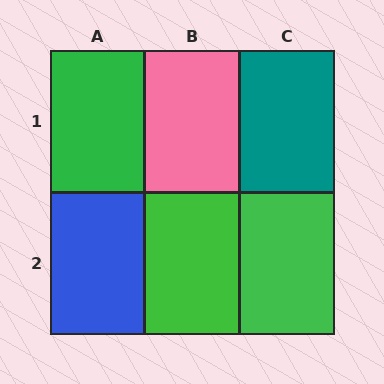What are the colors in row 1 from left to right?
Green, pink, teal.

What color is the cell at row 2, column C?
Green.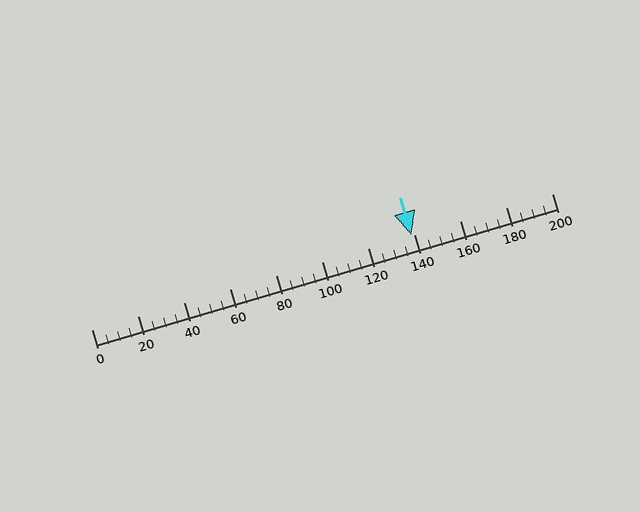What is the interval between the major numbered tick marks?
The major tick marks are spaced 20 units apart.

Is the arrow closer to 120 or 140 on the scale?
The arrow is closer to 140.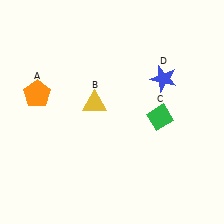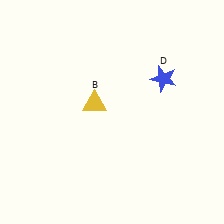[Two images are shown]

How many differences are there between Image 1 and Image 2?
There are 2 differences between the two images.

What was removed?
The orange pentagon (A), the green diamond (C) were removed in Image 2.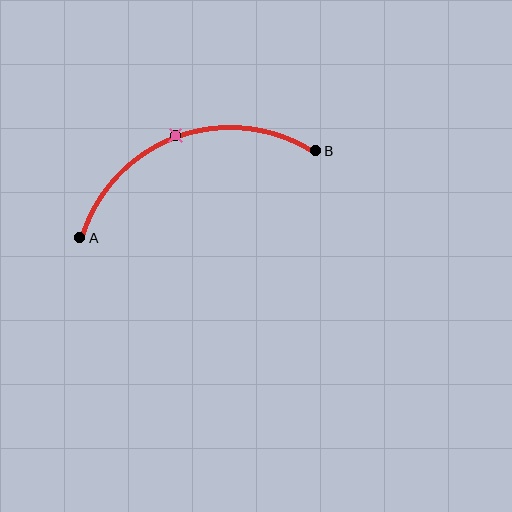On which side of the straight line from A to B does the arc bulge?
The arc bulges above the straight line connecting A and B.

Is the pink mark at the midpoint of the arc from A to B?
Yes. The pink mark lies on the arc at equal arc-length from both A and B — it is the arc midpoint.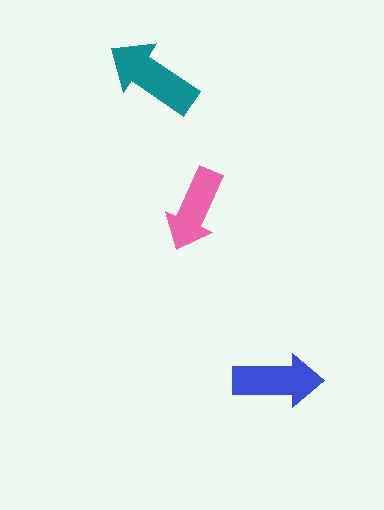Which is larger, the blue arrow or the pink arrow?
The blue one.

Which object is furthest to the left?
The teal arrow is leftmost.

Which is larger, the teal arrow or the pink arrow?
The teal one.